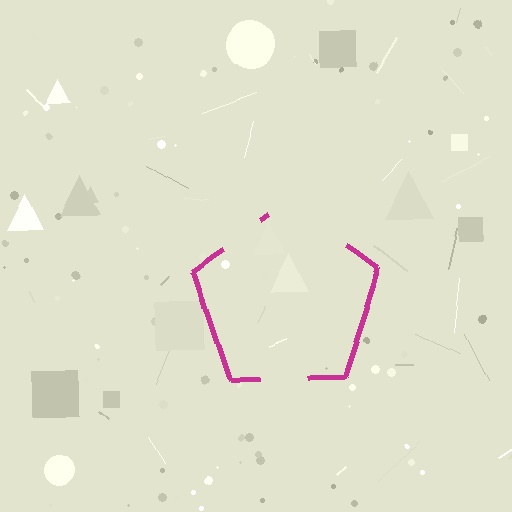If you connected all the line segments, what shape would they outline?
They would outline a pentagon.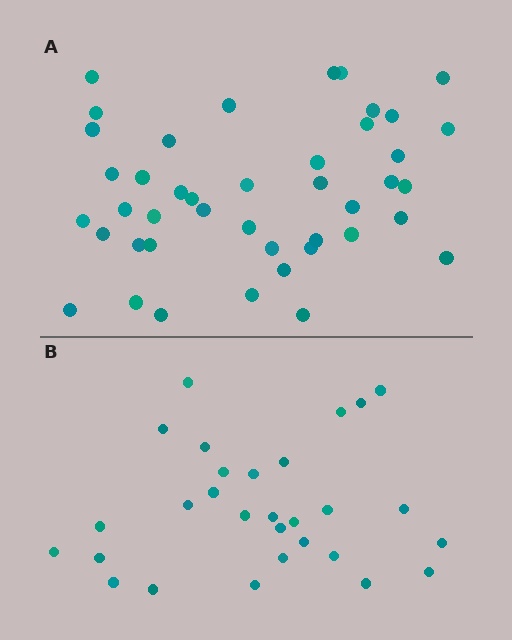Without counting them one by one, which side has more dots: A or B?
Region A (the top region) has more dots.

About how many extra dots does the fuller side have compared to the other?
Region A has approximately 15 more dots than region B.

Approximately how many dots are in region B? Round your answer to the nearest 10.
About 30 dots. (The exact count is 29, which rounds to 30.)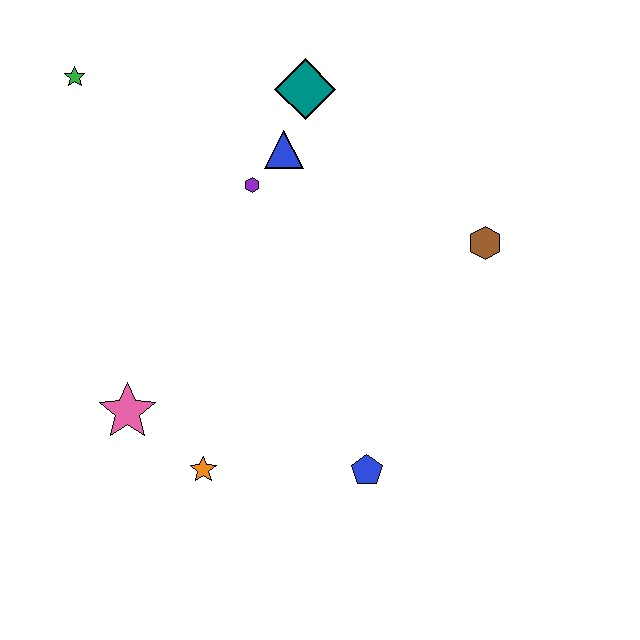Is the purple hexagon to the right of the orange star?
Yes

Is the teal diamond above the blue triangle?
Yes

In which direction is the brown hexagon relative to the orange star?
The brown hexagon is to the right of the orange star.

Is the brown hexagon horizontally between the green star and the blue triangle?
No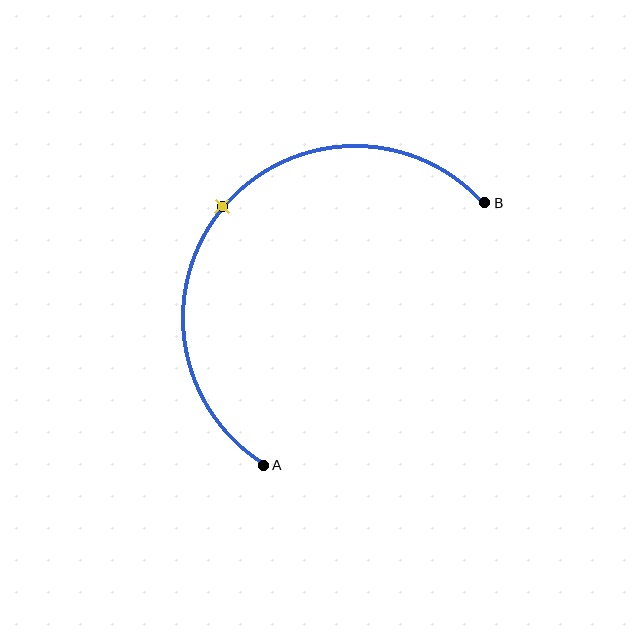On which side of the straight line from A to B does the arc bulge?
The arc bulges above and to the left of the straight line connecting A and B.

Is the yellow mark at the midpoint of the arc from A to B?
Yes. The yellow mark lies on the arc at equal arc-length from both A and B — it is the arc midpoint.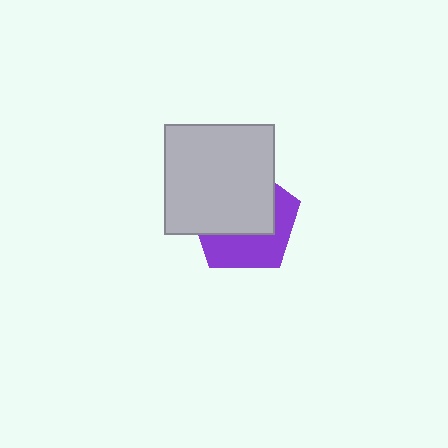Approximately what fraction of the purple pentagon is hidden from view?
Roughly 58% of the purple pentagon is hidden behind the light gray square.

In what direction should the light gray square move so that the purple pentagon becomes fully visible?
The light gray square should move toward the upper-left. That is the shortest direction to clear the overlap and leave the purple pentagon fully visible.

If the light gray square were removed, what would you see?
You would see the complete purple pentagon.